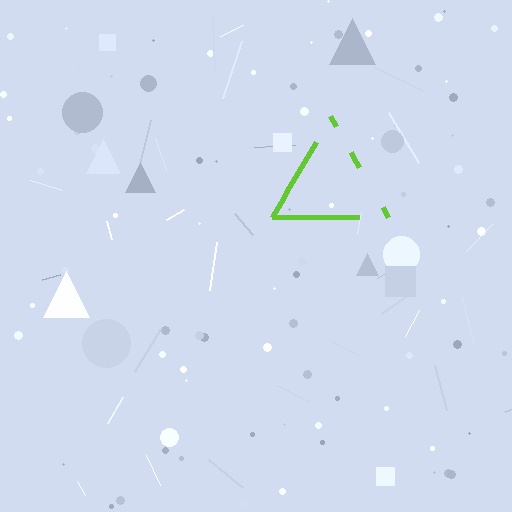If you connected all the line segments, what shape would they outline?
They would outline a triangle.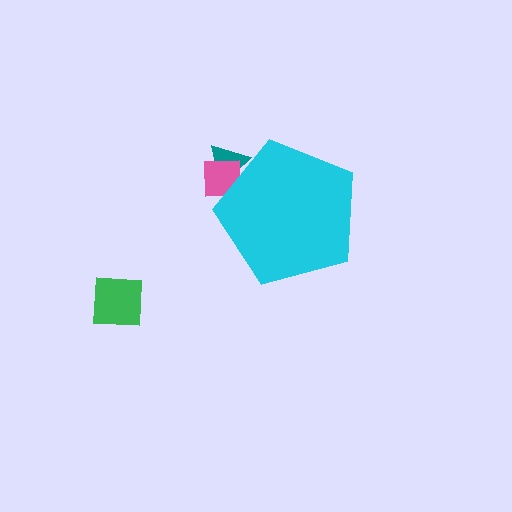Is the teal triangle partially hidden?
Yes, the teal triangle is partially hidden behind the cyan pentagon.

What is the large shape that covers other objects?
A cyan pentagon.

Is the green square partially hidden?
No, the green square is fully visible.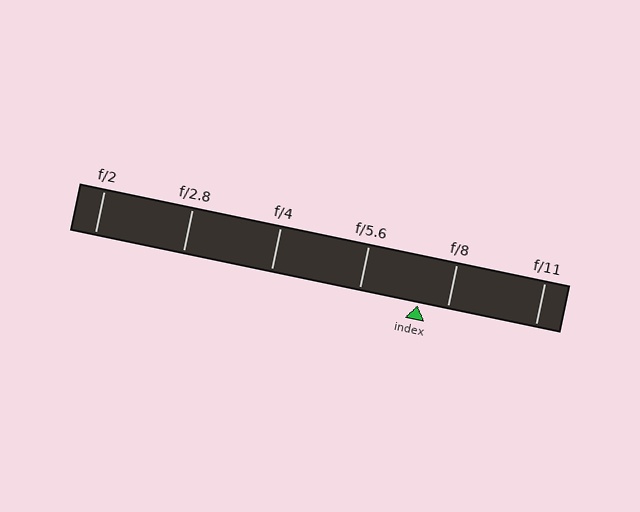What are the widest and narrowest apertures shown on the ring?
The widest aperture shown is f/2 and the narrowest is f/11.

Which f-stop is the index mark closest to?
The index mark is closest to f/8.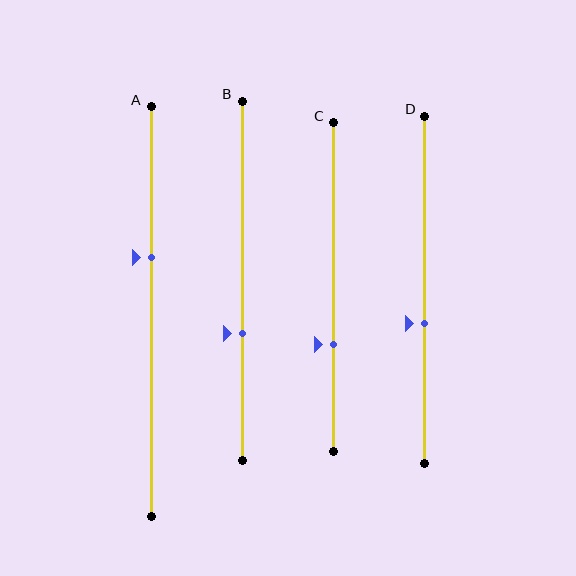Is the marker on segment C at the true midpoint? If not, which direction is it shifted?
No, the marker on segment C is shifted downward by about 17% of the segment length.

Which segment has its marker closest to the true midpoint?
Segment D has its marker closest to the true midpoint.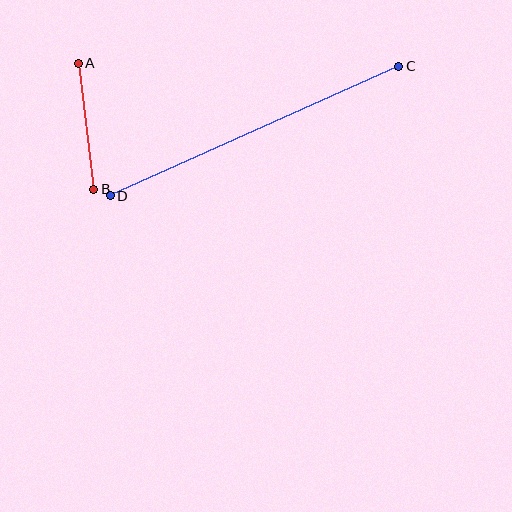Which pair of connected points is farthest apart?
Points C and D are farthest apart.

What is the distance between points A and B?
The distance is approximately 127 pixels.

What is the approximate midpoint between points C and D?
The midpoint is at approximately (255, 131) pixels.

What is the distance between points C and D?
The distance is approximately 316 pixels.